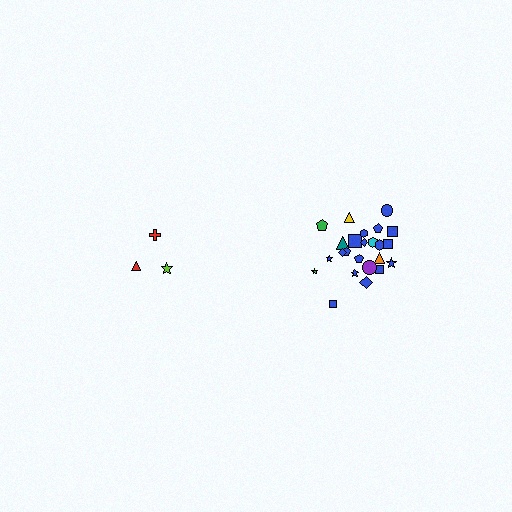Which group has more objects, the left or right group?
The right group.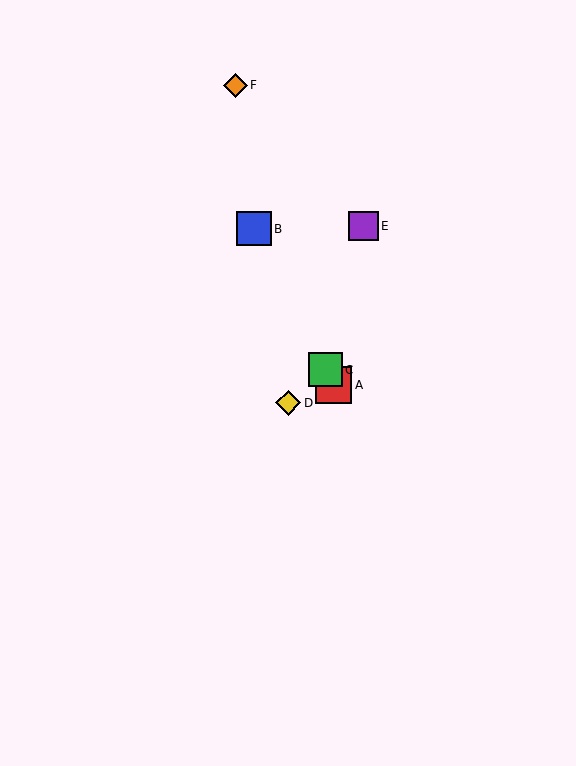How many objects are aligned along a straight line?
3 objects (A, B, C) are aligned along a straight line.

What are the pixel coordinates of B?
Object B is at (254, 229).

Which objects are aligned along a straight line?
Objects A, B, C are aligned along a straight line.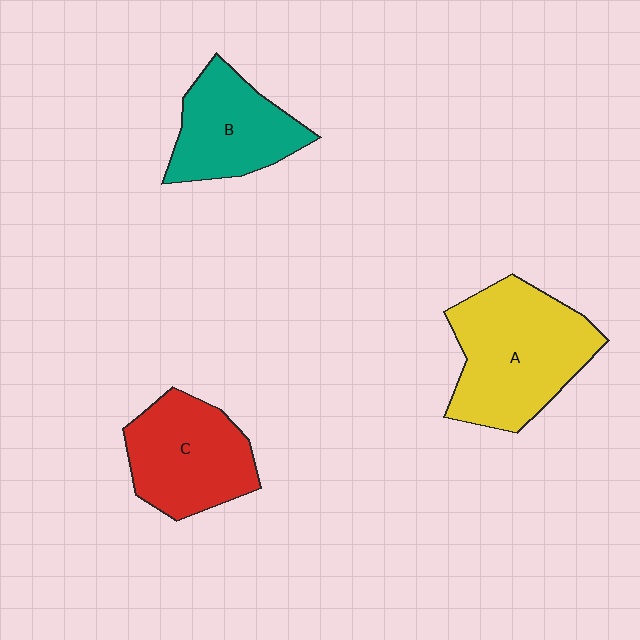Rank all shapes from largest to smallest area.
From largest to smallest: A (yellow), C (red), B (teal).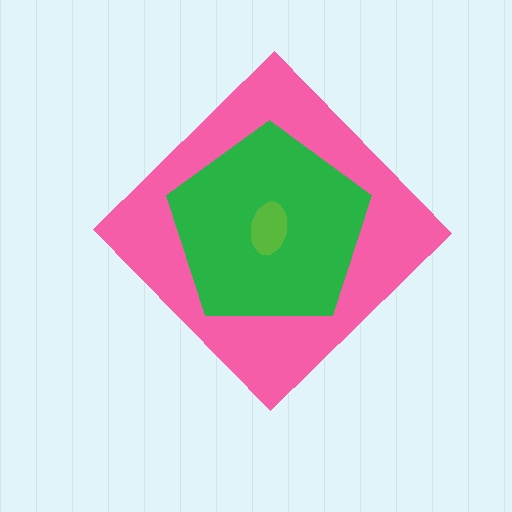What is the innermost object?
The lime ellipse.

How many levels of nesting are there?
3.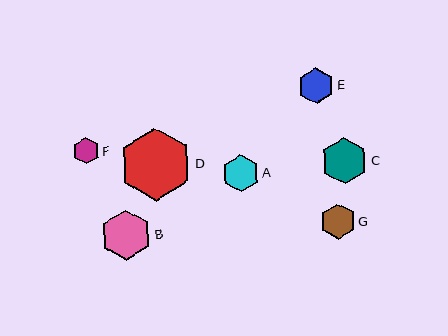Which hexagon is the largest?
Hexagon D is the largest with a size of approximately 72 pixels.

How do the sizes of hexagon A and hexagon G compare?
Hexagon A and hexagon G are approximately the same size.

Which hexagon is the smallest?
Hexagon F is the smallest with a size of approximately 27 pixels.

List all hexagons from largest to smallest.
From largest to smallest: D, B, C, A, E, G, F.